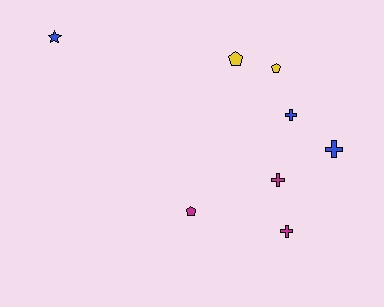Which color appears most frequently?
Blue, with 3 objects.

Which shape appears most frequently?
Cross, with 4 objects.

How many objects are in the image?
There are 8 objects.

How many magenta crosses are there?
There are 2 magenta crosses.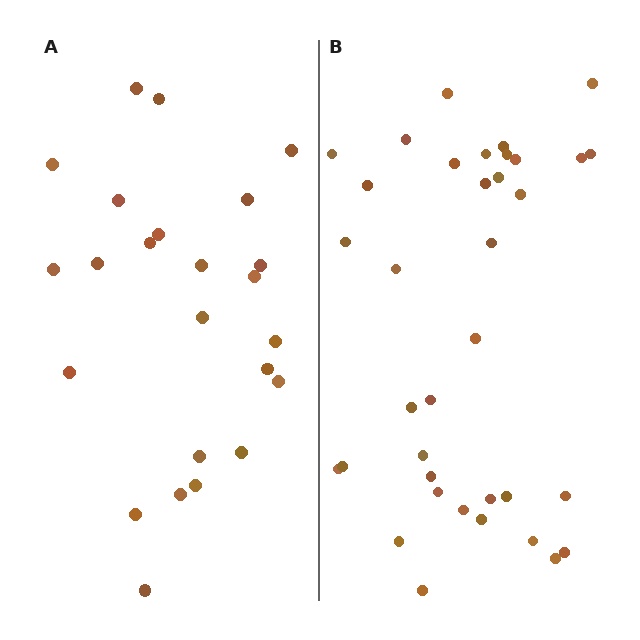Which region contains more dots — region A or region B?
Region B (the right region) has more dots.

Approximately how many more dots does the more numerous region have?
Region B has roughly 12 or so more dots than region A.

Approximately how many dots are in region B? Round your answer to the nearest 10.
About 40 dots. (The exact count is 36, which rounds to 40.)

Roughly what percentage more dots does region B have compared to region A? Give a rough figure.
About 50% more.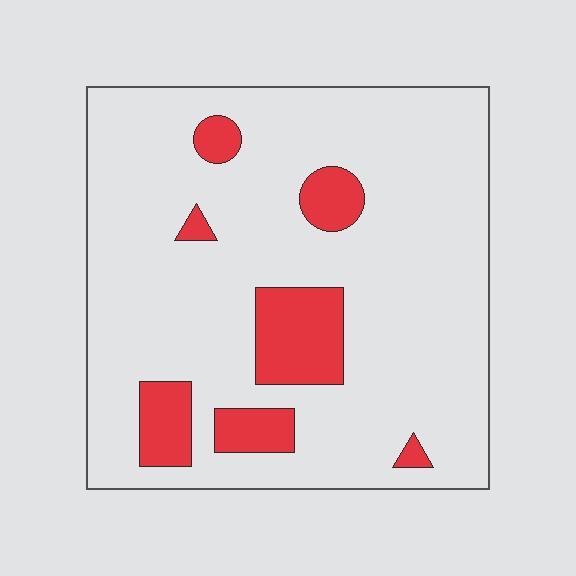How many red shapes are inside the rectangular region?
7.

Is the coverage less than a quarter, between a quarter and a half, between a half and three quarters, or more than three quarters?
Less than a quarter.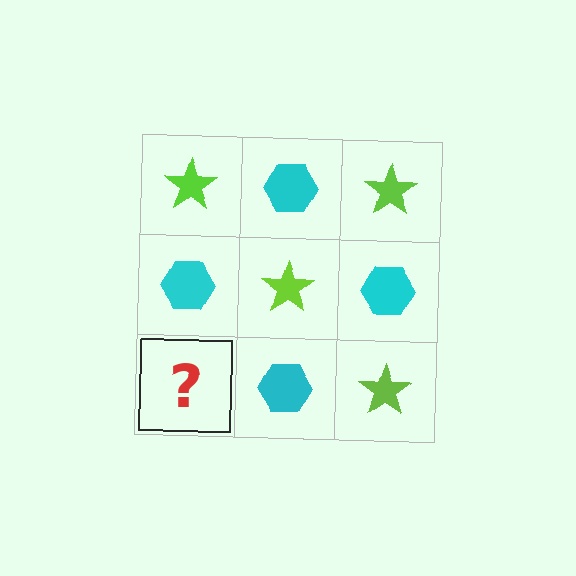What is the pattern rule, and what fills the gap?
The rule is that it alternates lime star and cyan hexagon in a checkerboard pattern. The gap should be filled with a lime star.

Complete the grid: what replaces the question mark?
The question mark should be replaced with a lime star.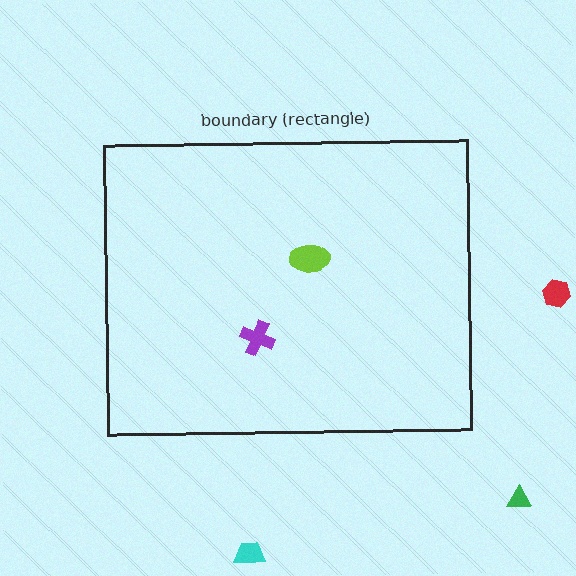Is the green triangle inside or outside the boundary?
Outside.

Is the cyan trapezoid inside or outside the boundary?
Outside.